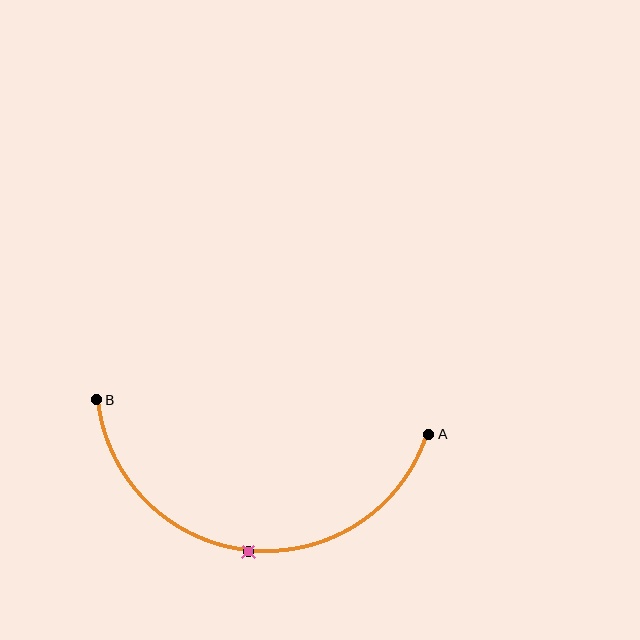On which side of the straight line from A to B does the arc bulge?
The arc bulges below the straight line connecting A and B.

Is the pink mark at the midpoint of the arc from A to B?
Yes. The pink mark lies on the arc at equal arc-length from both A and B — it is the arc midpoint.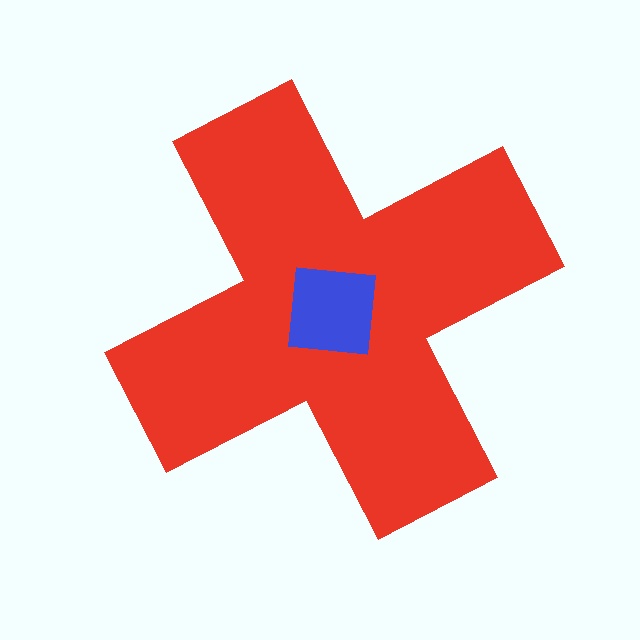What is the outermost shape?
The red cross.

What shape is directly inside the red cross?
The blue square.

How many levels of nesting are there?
2.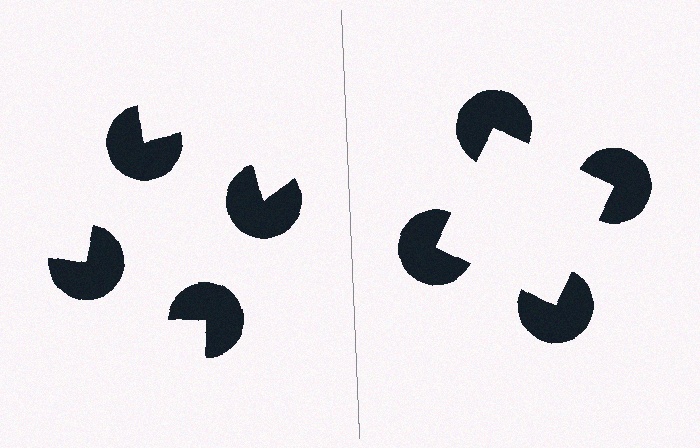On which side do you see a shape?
An illusory square appears on the right side. On the left side the wedge cuts are rotated, so no coherent shape forms.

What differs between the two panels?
The pac-man discs are positioned identically on both sides; only the wedge orientations differ. On the right they align to a square; on the left they are misaligned.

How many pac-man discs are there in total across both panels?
8 — 4 on each side.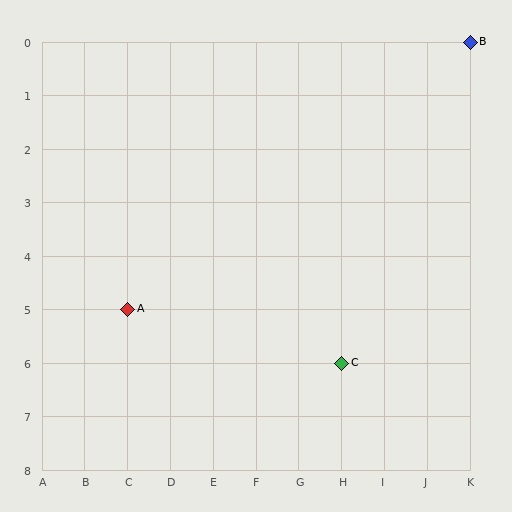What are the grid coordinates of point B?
Point B is at grid coordinates (K, 0).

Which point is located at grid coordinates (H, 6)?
Point C is at (H, 6).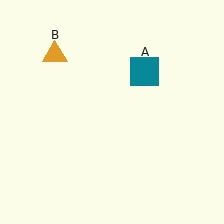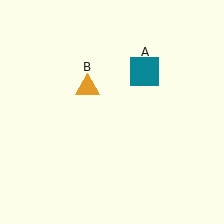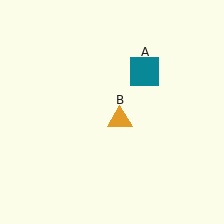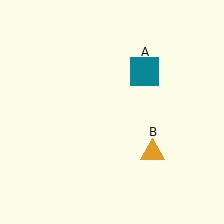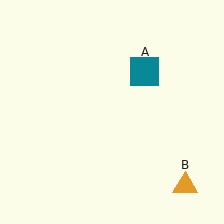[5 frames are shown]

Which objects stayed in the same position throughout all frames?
Teal square (object A) remained stationary.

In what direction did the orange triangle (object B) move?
The orange triangle (object B) moved down and to the right.